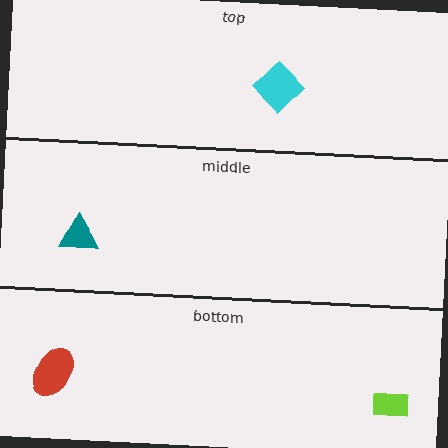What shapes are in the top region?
The cyan diamond.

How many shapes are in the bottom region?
2.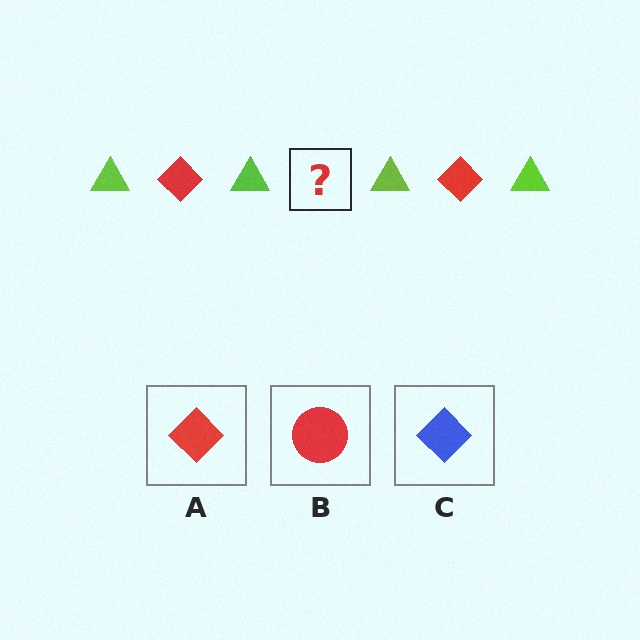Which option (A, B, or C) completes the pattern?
A.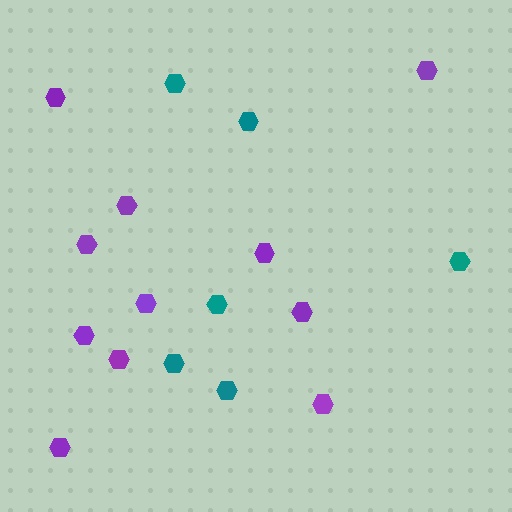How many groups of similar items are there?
There are 2 groups: one group of teal hexagons (6) and one group of purple hexagons (11).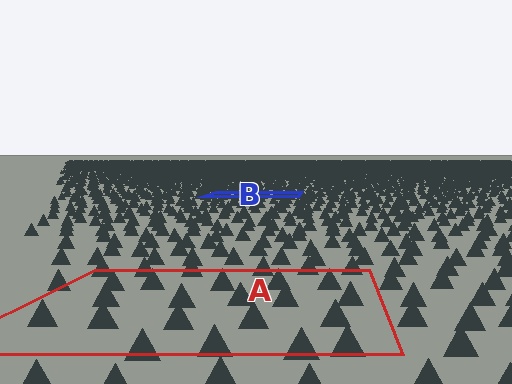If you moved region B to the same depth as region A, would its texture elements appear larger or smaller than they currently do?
They would appear larger. At a closer depth, the same texture elements are projected at a bigger on-screen size.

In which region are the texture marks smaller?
The texture marks are smaller in region B, because it is farther away.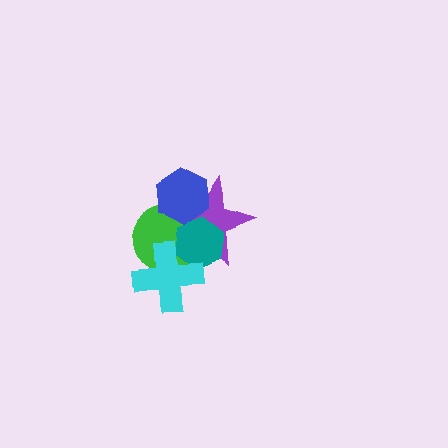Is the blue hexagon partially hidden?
No, no other shape covers it.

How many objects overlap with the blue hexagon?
2 objects overlap with the blue hexagon.